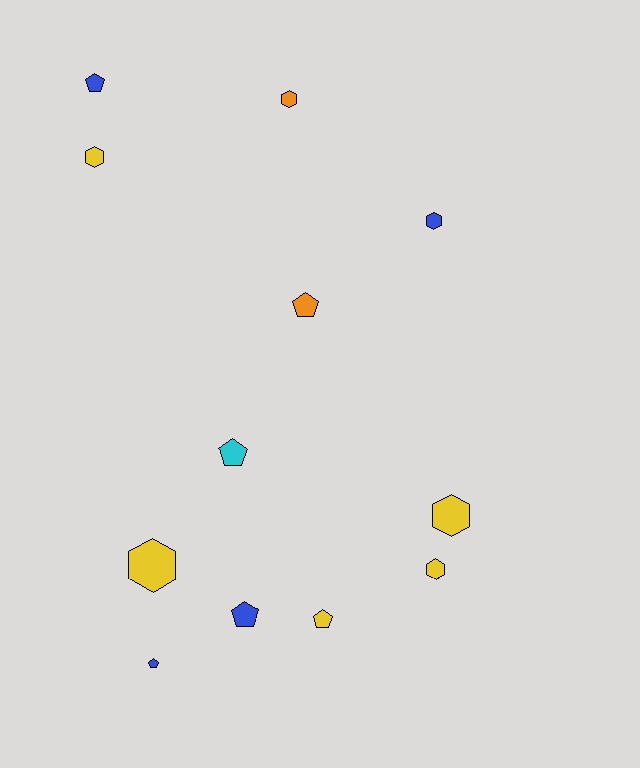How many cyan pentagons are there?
There is 1 cyan pentagon.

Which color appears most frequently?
Yellow, with 5 objects.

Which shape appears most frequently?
Pentagon, with 6 objects.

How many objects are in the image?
There are 12 objects.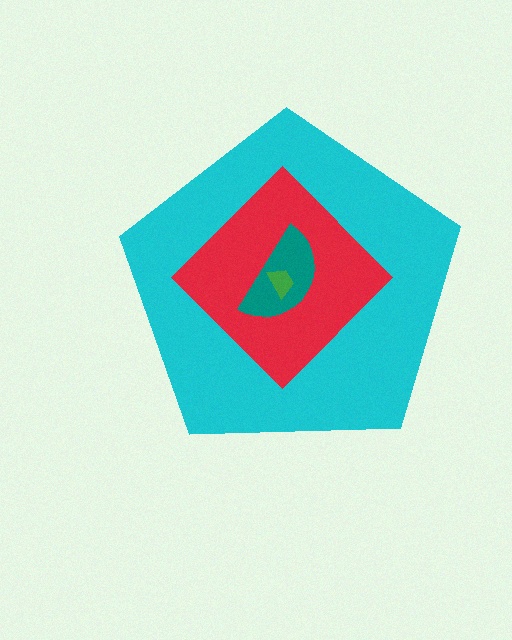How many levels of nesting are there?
4.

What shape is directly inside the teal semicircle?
The green trapezoid.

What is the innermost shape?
The green trapezoid.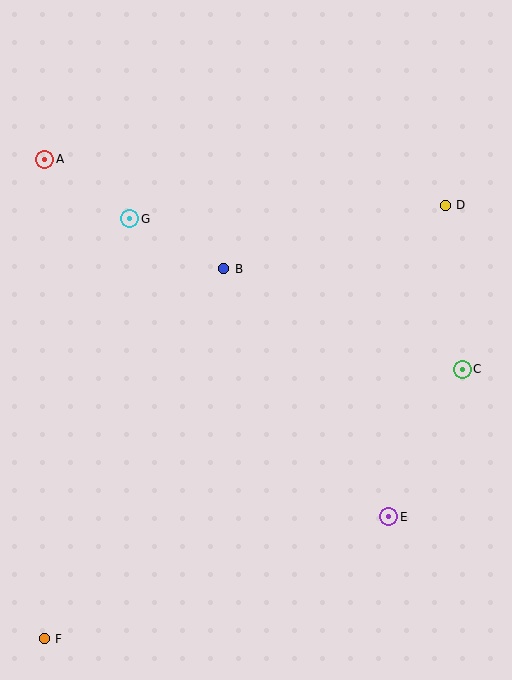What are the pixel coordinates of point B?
Point B is at (224, 269).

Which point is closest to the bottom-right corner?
Point E is closest to the bottom-right corner.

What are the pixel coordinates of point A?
Point A is at (45, 159).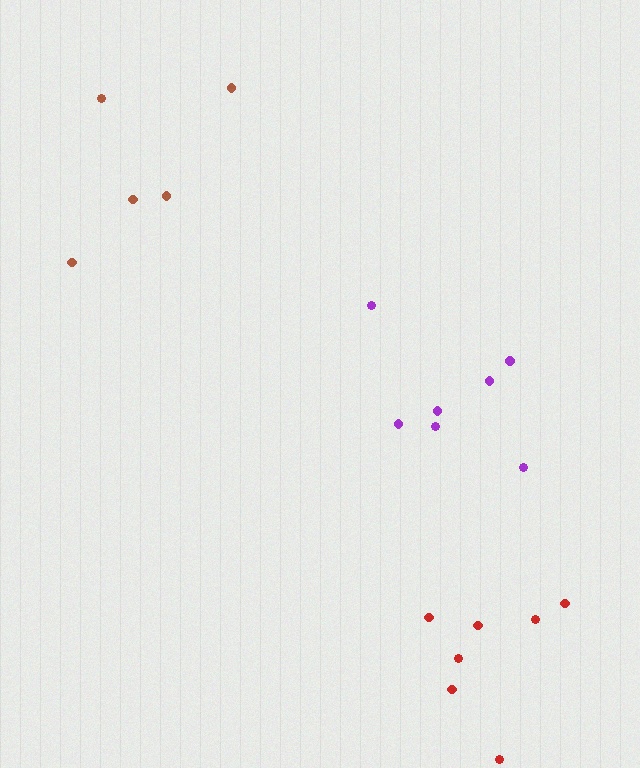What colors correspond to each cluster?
The clusters are colored: purple, red, brown.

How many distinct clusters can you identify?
There are 3 distinct clusters.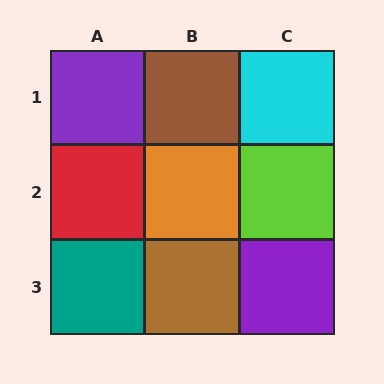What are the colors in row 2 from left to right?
Red, orange, lime.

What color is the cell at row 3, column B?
Brown.